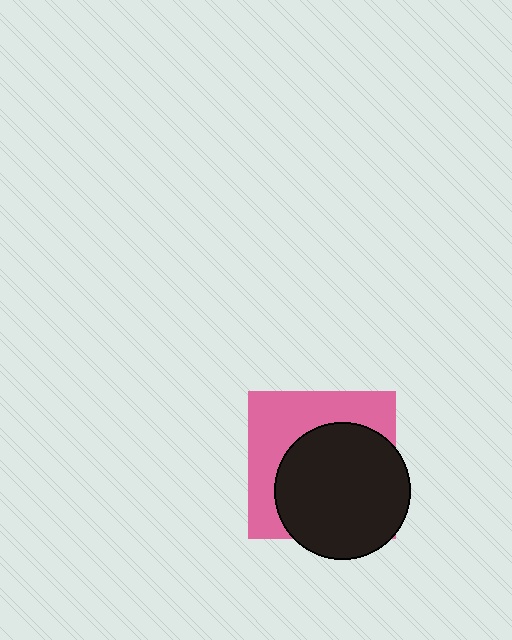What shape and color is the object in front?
The object in front is a black circle.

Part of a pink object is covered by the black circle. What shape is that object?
It is a square.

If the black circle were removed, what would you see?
You would see the complete pink square.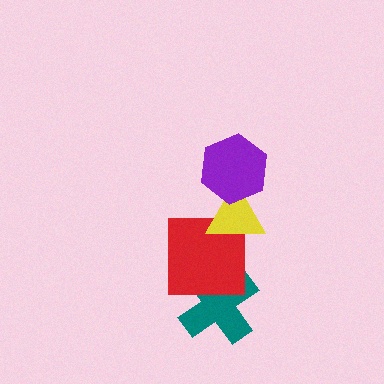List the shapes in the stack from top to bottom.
From top to bottom: the purple hexagon, the yellow triangle, the red square, the teal cross.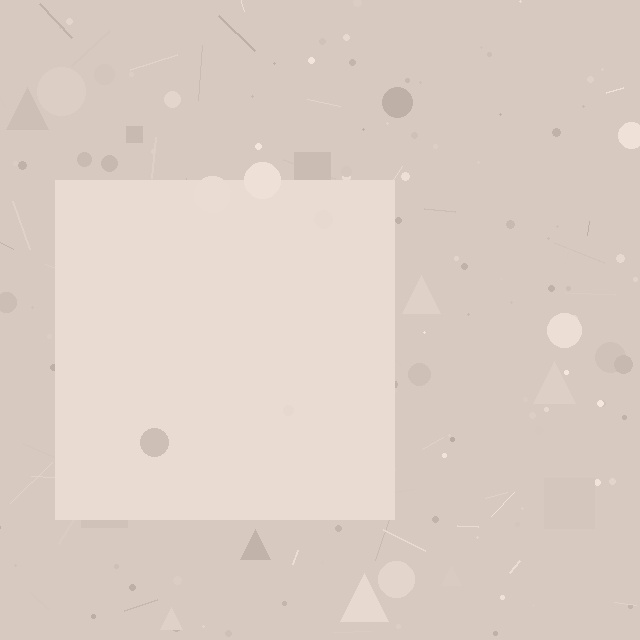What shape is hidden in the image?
A square is hidden in the image.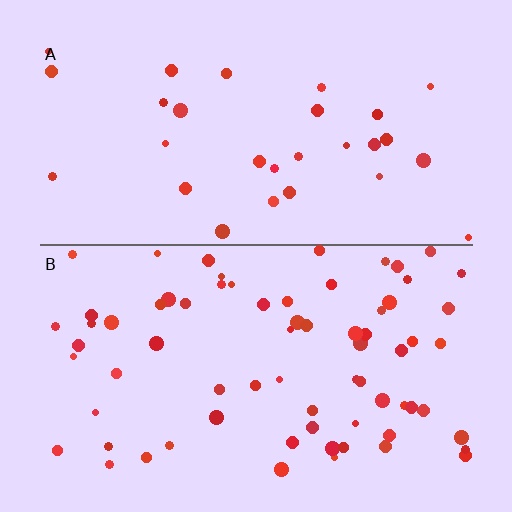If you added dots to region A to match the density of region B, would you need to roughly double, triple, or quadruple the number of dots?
Approximately double.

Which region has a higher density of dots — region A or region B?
B (the bottom).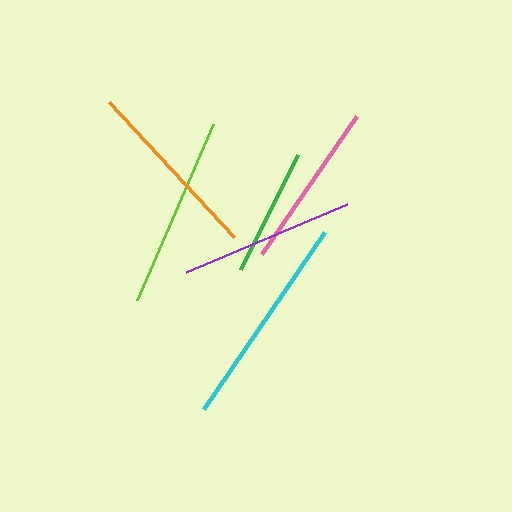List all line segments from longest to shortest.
From longest to shortest: cyan, lime, orange, purple, pink, green.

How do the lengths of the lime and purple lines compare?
The lime and purple lines are approximately the same length.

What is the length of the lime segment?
The lime segment is approximately 191 pixels long.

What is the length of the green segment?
The green segment is approximately 128 pixels long.